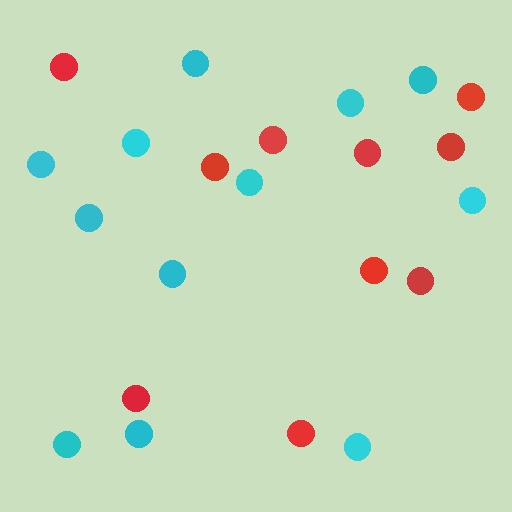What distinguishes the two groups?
There are 2 groups: one group of cyan circles (12) and one group of red circles (10).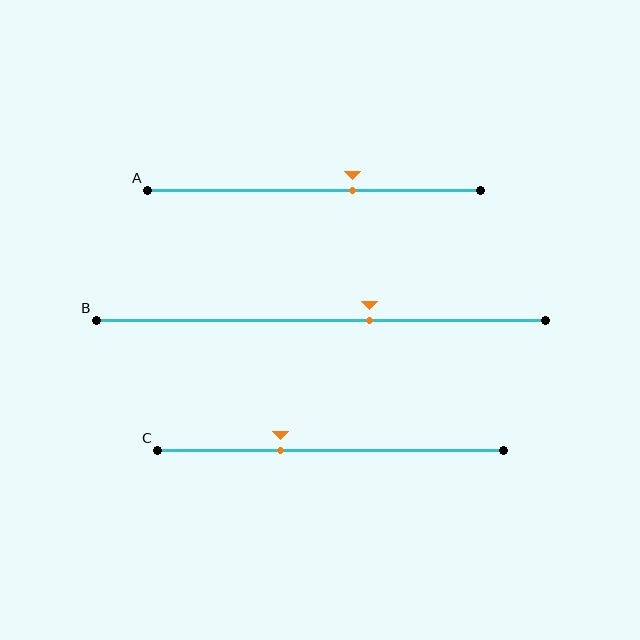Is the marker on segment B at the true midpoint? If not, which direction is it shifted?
No, the marker on segment B is shifted to the right by about 11% of the segment length.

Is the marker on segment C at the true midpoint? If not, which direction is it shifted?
No, the marker on segment C is shifted to the left by about 14% of the segment length.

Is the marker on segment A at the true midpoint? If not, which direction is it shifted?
No, the marker on segment A is shifted to the right by about 12% of the segment length.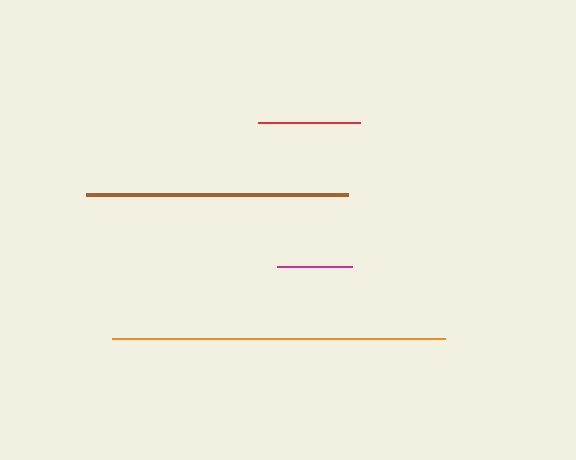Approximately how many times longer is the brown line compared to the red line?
The brown line is approximately 2.6 times the length of the red line.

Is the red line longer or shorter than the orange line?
The orange line is longer than the red line.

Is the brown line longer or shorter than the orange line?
The orange line is longer than the brown line.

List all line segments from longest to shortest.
From longest to shortest: orange, brown, red, magenta.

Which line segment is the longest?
The orange line is the longest at approximately 333 pixels.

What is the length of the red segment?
The red segment is approximately 102 pixels long.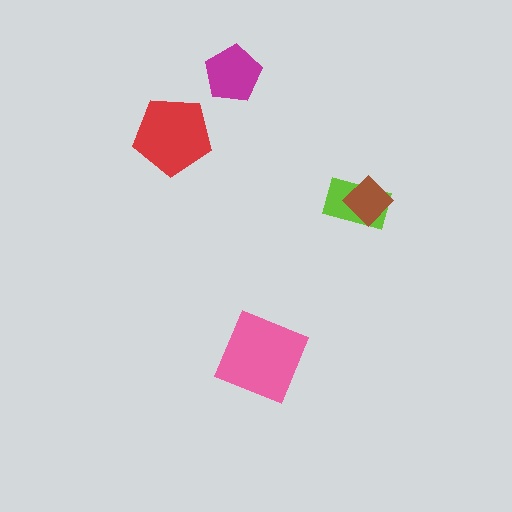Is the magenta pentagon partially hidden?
No, no other shape covers it.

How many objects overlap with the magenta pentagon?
0 objects overlap with the magenta pentagon.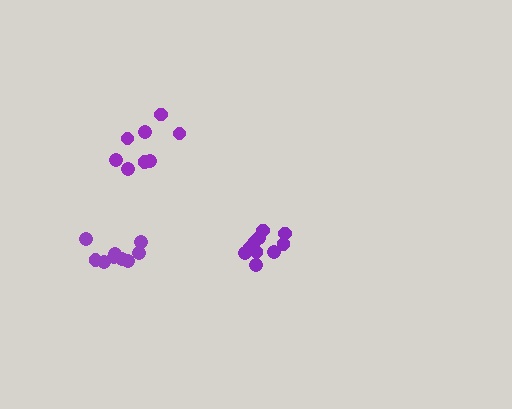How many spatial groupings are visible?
There are 3 spatial groupings.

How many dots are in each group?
Group 1: 10 dots, Group 2: 8 dots, Group 3: 9 dots (27 total).